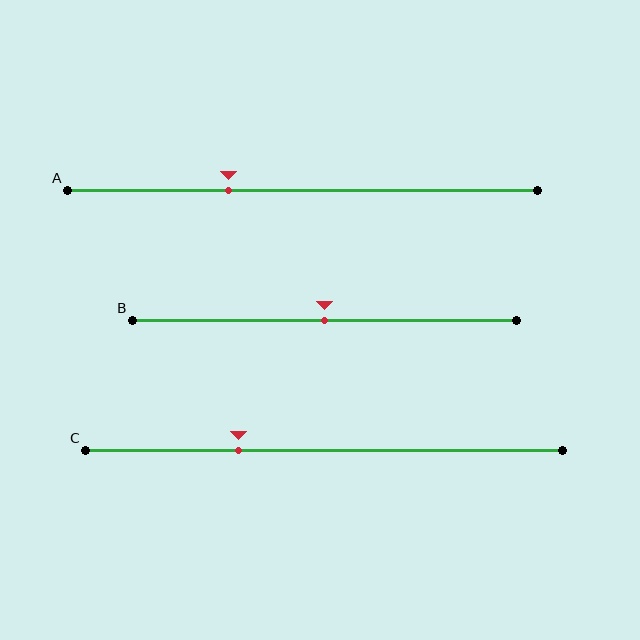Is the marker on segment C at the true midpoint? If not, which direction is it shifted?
No, the marker on segment C is shifted to the left by about 18% of the segment length.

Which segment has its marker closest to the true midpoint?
Segment B has its marker closest to the true midpoint.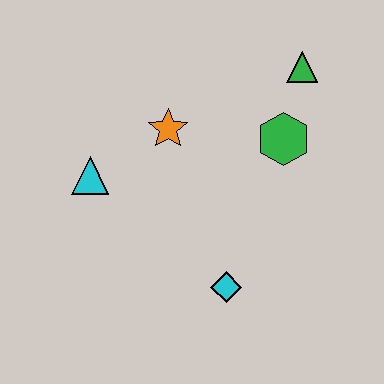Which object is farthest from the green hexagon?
The cyan triangle is farthest from the green hexagon.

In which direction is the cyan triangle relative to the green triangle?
The cyan triangle is to the left of the green triangle.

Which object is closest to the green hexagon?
The green triangle is closest to the green hexagon.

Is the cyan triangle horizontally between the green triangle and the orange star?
No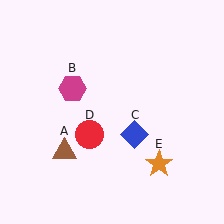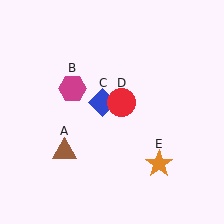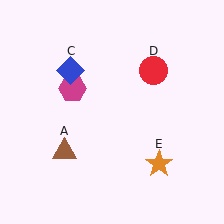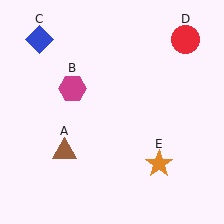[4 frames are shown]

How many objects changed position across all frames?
2 objects changed position: blue diamond (object C), red circle (object D).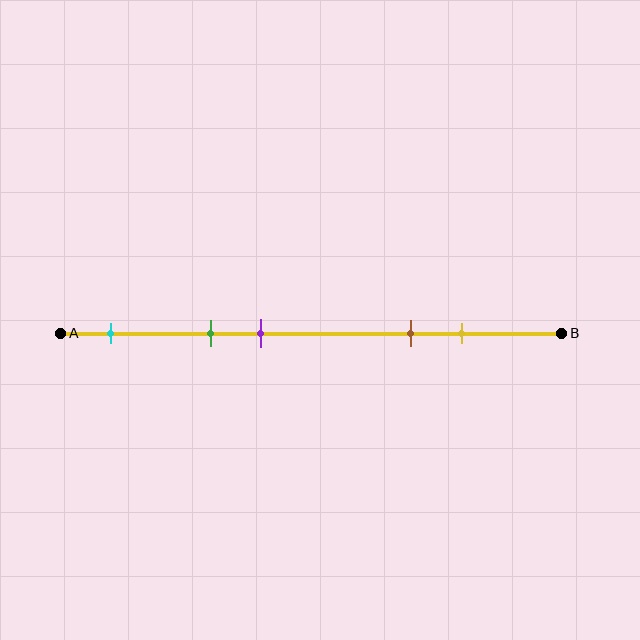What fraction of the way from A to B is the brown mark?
The brown mark is approximately 70% (0.7) of the way from A to B.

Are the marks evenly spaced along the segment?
No, the marks are not evenly spaced.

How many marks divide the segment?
There are 5 marks dividing the segment.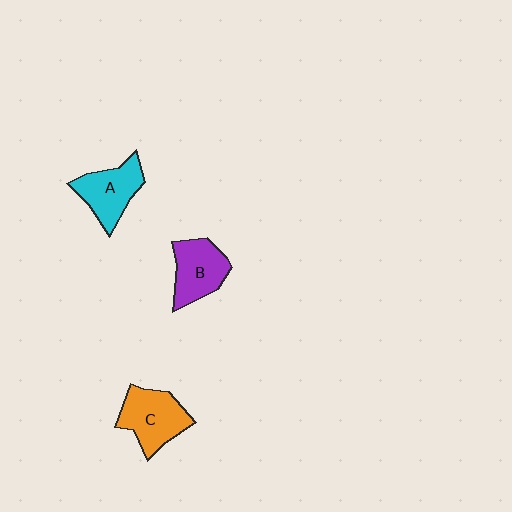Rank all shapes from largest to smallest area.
From largest to smallest: C (orange), A (cyan), B (purple).